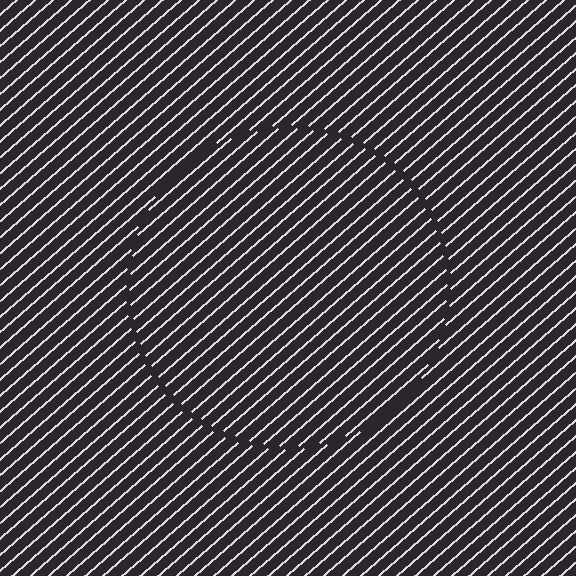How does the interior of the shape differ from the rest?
The interior of the shape contains the same grating, shifted by half a period — the contour is defined by the phase discontinuity where line-ends from the inner and outer gratings abut.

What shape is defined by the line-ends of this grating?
An illusory circle. The interior of the shape contains the same grating, shifted by half a period — the contour is defined by the phase discontinuity where line-ends from the inner and outer gratings abut.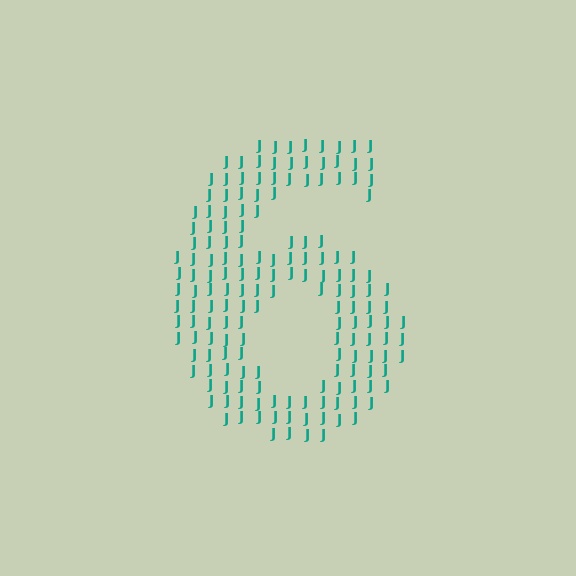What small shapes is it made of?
It is made of small letter J's.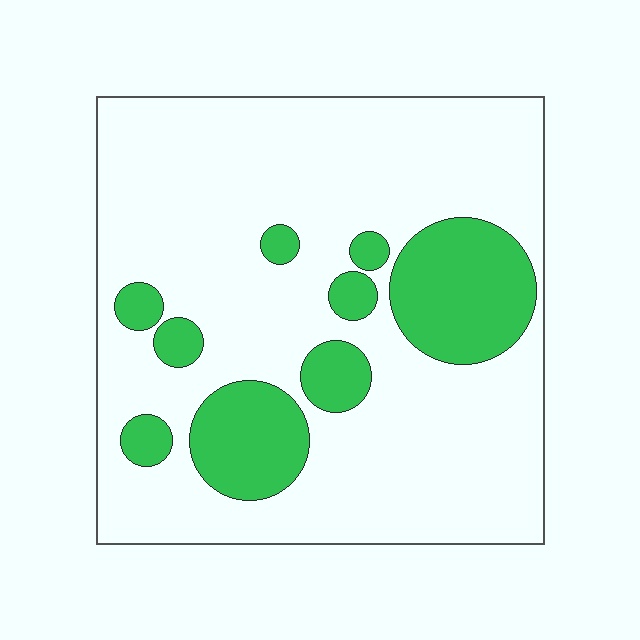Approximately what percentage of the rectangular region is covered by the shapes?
Approximately 20%.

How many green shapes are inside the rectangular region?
9.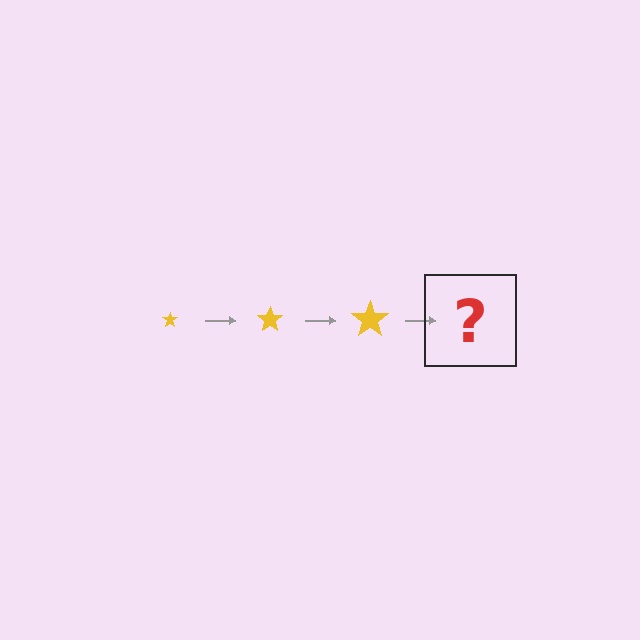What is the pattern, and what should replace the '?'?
The pattern is that the star gets progressively larger each step. The '?' should be a yellow star, larger than the previous one.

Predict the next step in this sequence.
The next step is a yellow star, larger than the previous one.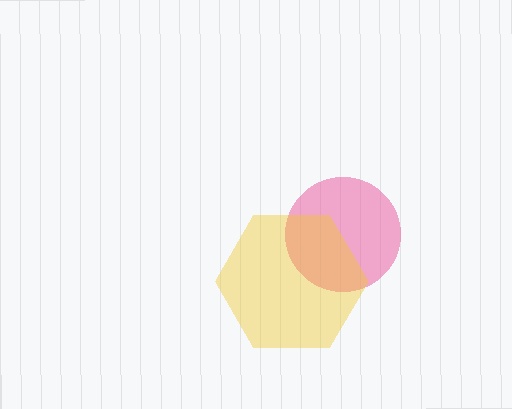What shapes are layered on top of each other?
The layered shapes are: a pink circle, a yellow hexagon.